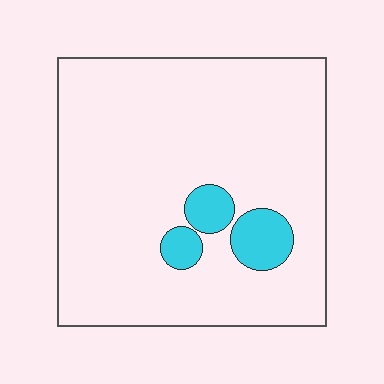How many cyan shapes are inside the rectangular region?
3.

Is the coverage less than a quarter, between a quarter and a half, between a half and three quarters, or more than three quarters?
Less than a quarter.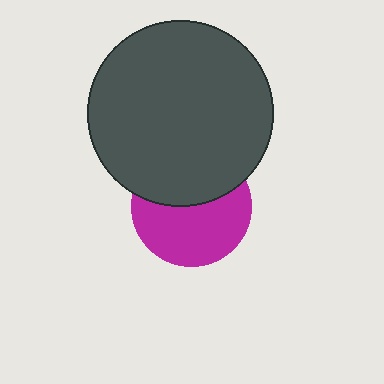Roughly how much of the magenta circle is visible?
About half of it is visible (roughly 57%).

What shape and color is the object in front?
The object in front is a dark gray circle.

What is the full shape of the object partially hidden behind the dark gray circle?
The partially hidden object is a magenta circle.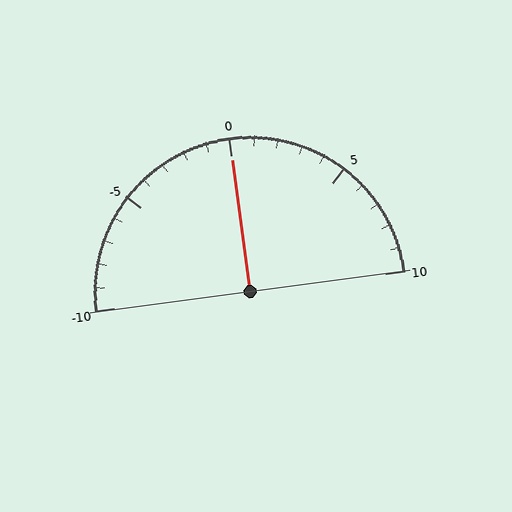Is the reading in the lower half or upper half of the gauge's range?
The reading is in the upper half of the range (-10 to 10).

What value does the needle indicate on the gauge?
The needle indicates approximately 0.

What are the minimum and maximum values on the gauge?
The gauge ranges from -10 to 10.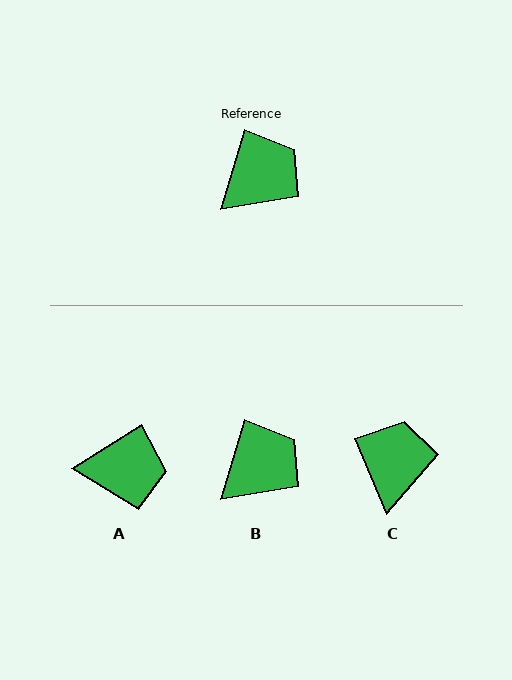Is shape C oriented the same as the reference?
No, it is off by about 40 degrees.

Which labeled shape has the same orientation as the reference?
B.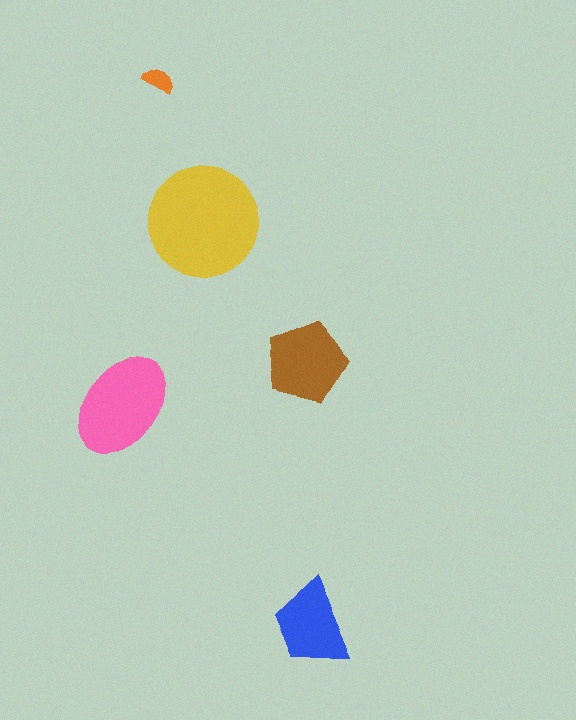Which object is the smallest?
The orange semicircle.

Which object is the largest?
The yellow circle.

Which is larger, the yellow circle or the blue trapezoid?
The yellow circle.